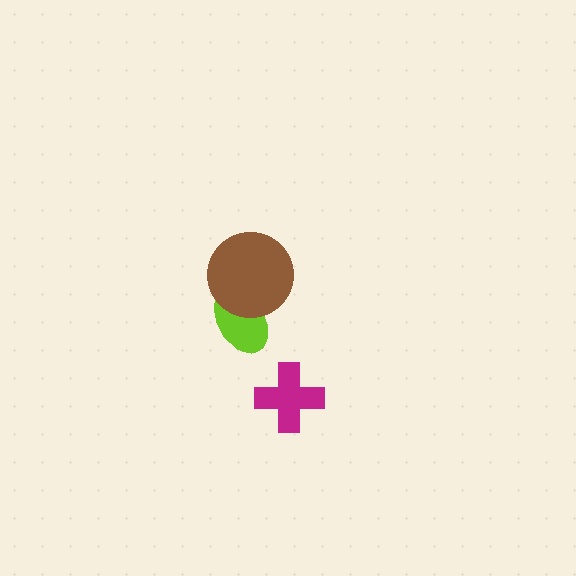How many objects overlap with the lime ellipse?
1 object overlaps with the lime ellipse.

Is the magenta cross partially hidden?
No, no other shape covers it.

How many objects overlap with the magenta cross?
0 objects overlap with the magenta cross.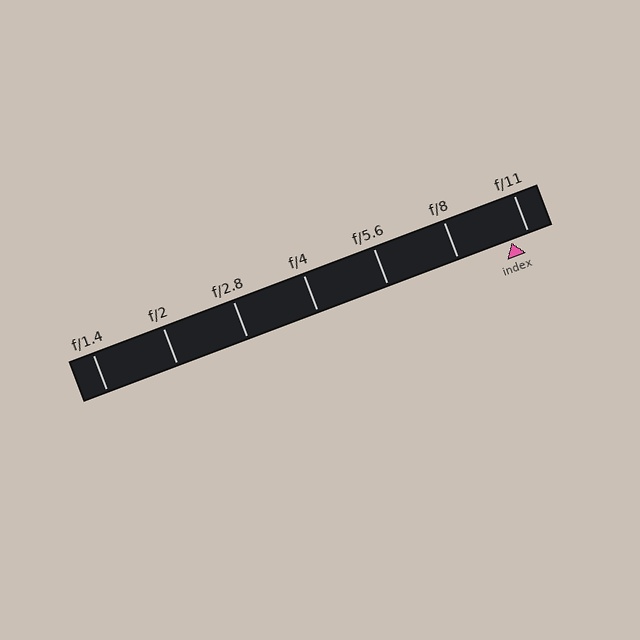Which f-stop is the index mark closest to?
The index mark is closest to f/11.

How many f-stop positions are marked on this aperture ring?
There are 7 f-stop positions marked.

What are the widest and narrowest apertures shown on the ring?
The widest aperture shown is f/1.4 and the narrowest is f/11.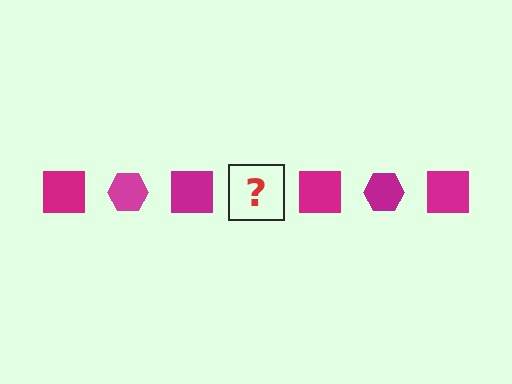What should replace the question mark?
The question mark should be replaced with a magenta hexagon.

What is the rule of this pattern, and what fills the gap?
The rule is that the pattern cycles through square, hexagon shapes in magenta. The gap should be filled with a magenta hexagon.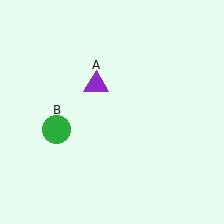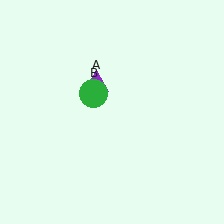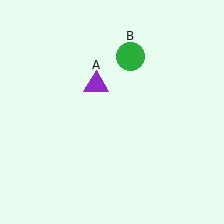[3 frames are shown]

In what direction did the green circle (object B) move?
The green circle (object B) moved up and to the right.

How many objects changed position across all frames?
1 object changed position: green circle (object B).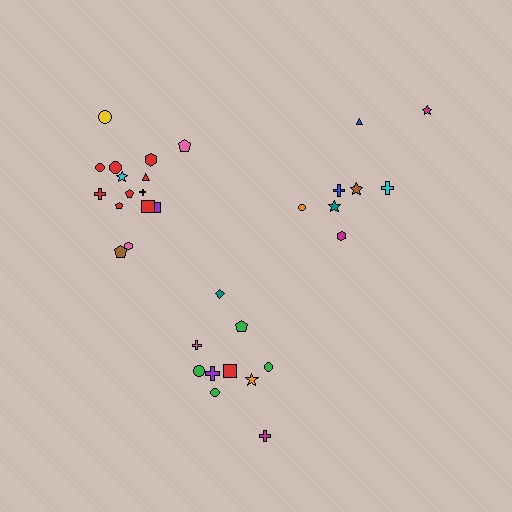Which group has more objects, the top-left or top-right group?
The top-left group.